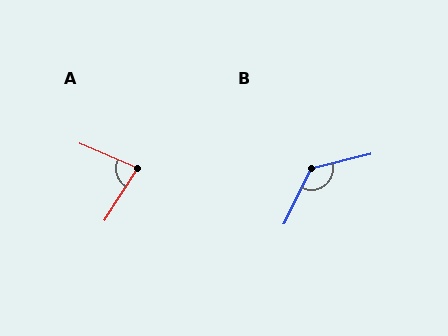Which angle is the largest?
B, at approximately 131 degrees.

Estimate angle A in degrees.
Approximately 81 degrees.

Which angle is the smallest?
A, at approximately 81 degrees.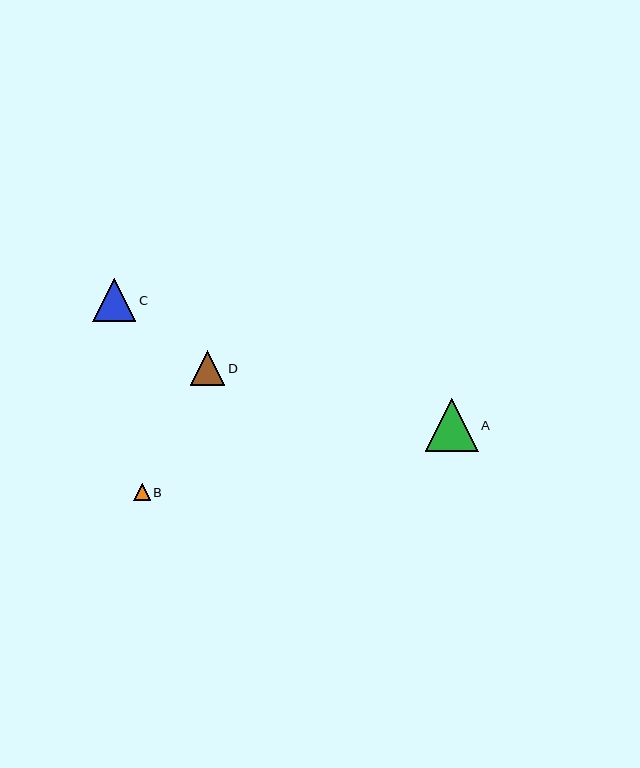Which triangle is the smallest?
Triangle B is the smallest with a size of approximately 17 pixels.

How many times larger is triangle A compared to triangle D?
Triangle A is approximately 1.5 times the size of triangle D.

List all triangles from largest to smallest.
From largest to smallest: A, C, D, B.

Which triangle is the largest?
Triangle A is the largest with a size of approximately 52 pixels.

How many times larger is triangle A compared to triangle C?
Triangle A is approximately 1.2 times the size of triangle C.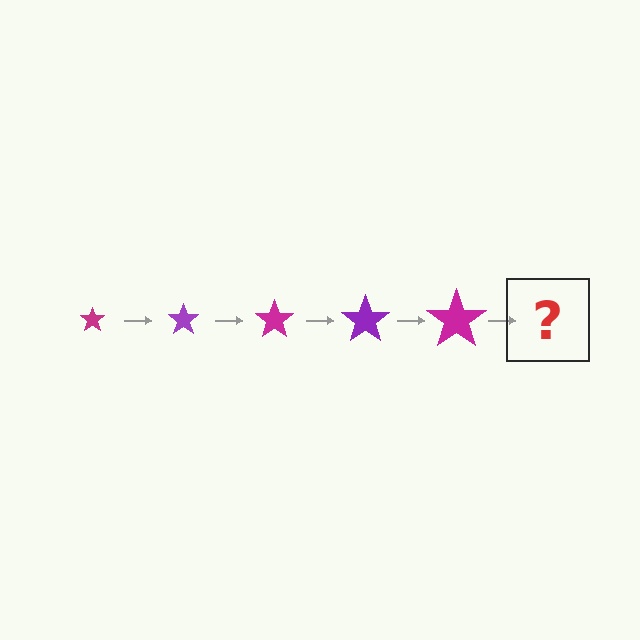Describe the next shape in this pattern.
It should be a purple star, larger than the previous one.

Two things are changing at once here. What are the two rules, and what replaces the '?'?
The two rules are that the star grows larger each step and the color cycles through magenta and purple. The '?' should be a purple star, larger than the previous one.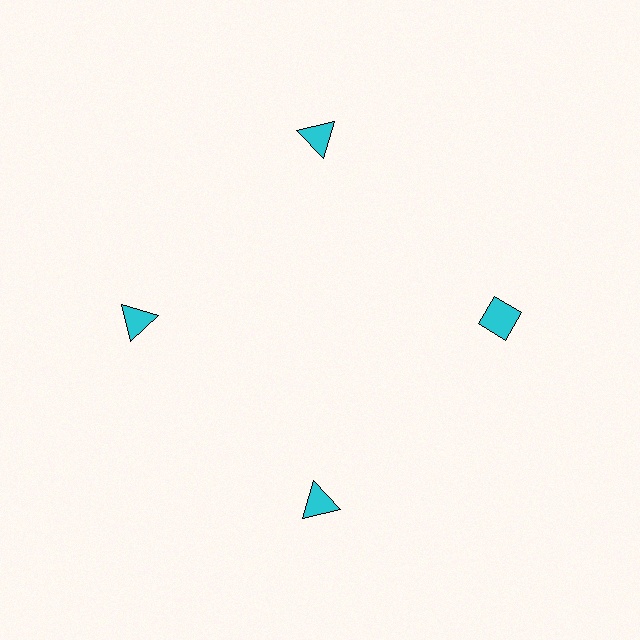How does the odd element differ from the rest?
It has a different shape: diamond instead of triangle.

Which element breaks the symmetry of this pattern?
The cyan diamond at roughly the 3 o'clock position breaks the symmetry. All other shapes are cyan triangles.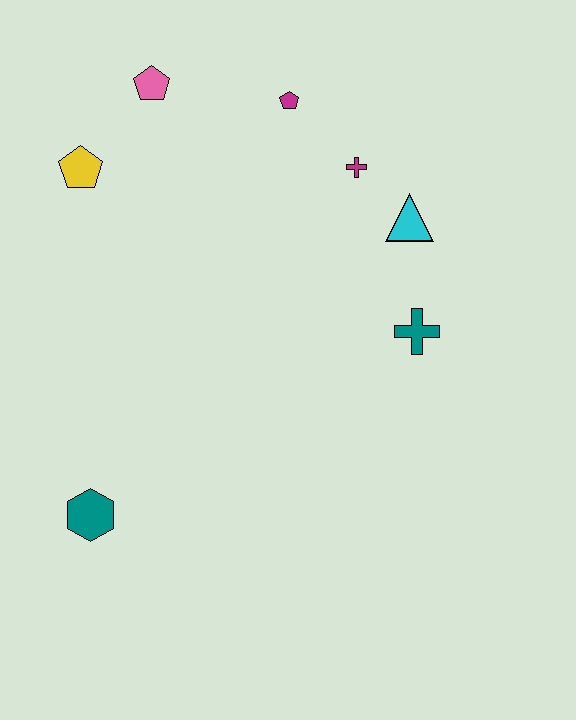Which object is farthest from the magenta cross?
The teal hexagon is farthest from the magenta cross.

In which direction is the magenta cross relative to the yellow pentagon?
The magenta cross is to the right of the yellow pentagon.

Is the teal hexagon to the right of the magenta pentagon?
No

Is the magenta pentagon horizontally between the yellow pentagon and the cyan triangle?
Yes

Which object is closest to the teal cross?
The cyan triangle is closest to the teal cross.